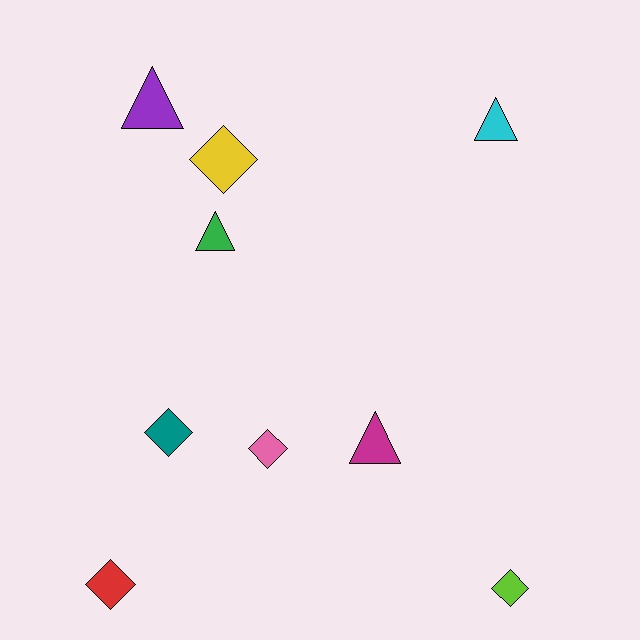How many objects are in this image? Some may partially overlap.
There are 9 objects.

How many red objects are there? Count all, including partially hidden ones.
There is 1 red object.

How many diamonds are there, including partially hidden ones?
There are 5 diamonds.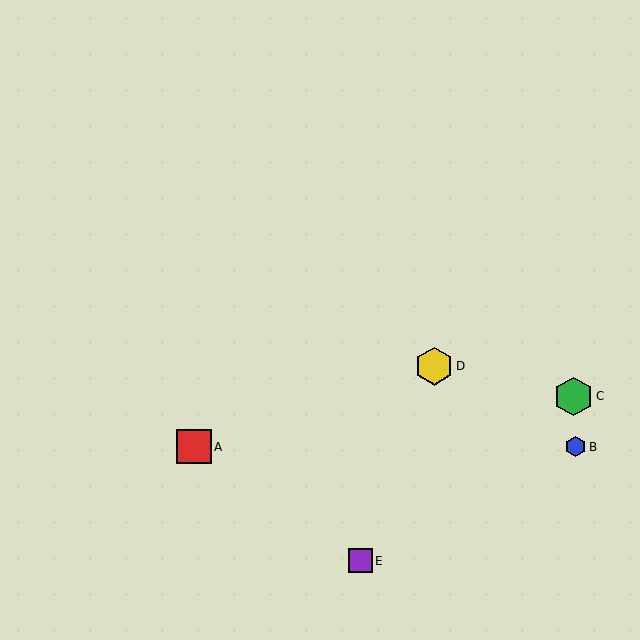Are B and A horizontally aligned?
Yes, both are at y≈447.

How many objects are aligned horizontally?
2 objects (A, B) are aligned horizontally.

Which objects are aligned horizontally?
Objects A, B are aligned horizontally.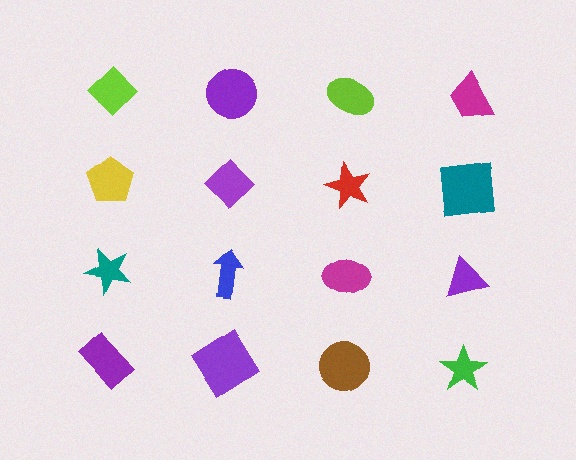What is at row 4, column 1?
A purple rectangle.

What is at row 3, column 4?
A purple triangle.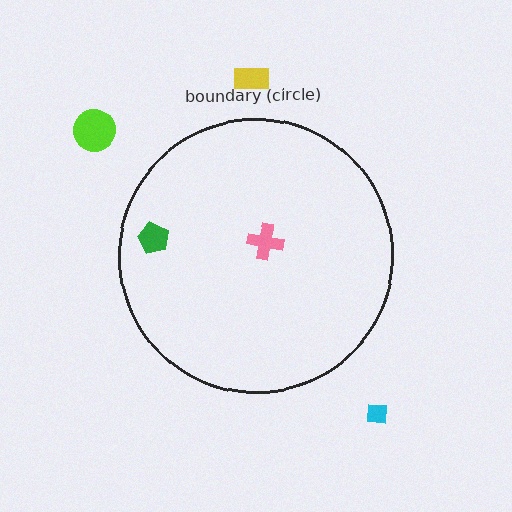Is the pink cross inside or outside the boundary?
Inside.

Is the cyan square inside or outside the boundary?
Outside.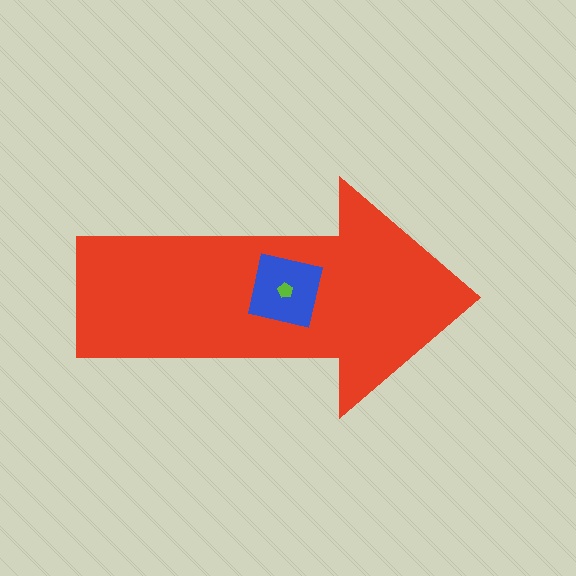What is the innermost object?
The lime pentagon.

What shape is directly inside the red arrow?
The blue square.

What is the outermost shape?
The red arrow.